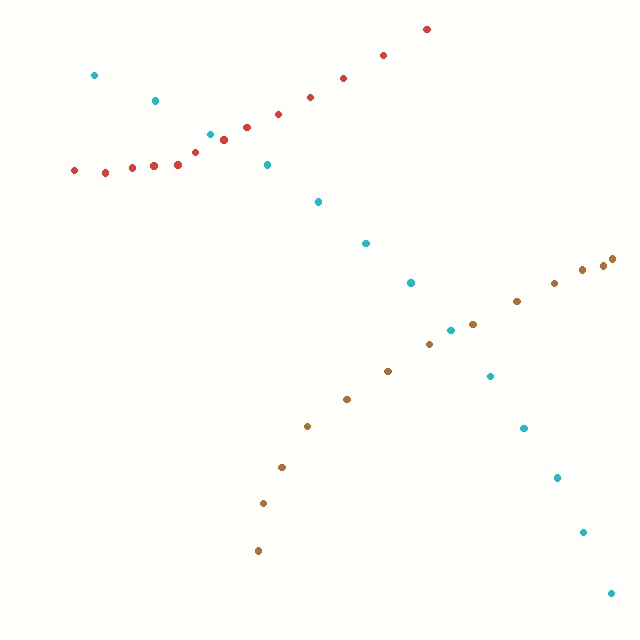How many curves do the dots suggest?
There are 3 distinct paths.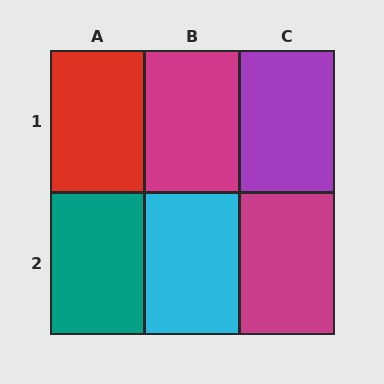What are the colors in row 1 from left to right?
Red, magenta, purple.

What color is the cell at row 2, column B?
Cyan.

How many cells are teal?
1 cell is teal.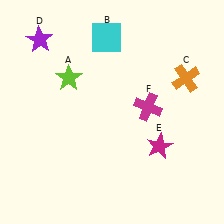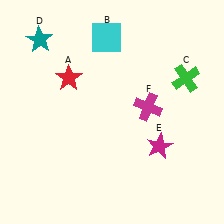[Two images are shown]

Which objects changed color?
A changed from lime to red. C changed from orange to green. D changed from purple to teal.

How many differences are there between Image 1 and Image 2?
There are 3 differences between the two images.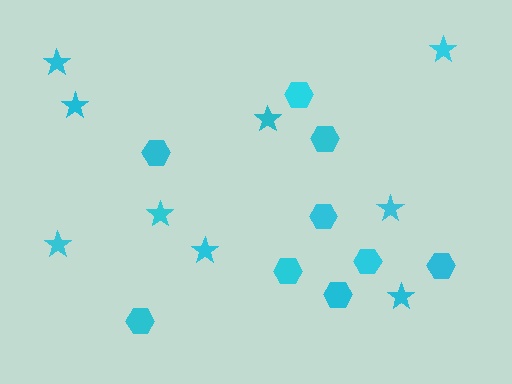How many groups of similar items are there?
There are 2 groups: one group of stars (9) and one group of hexagons (9).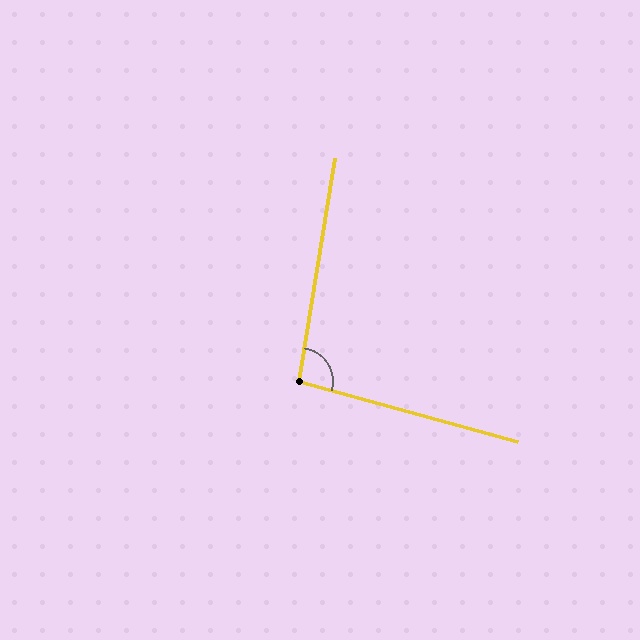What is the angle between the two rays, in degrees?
Approximately 96 degrees.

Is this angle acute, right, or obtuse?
It is obtuse.